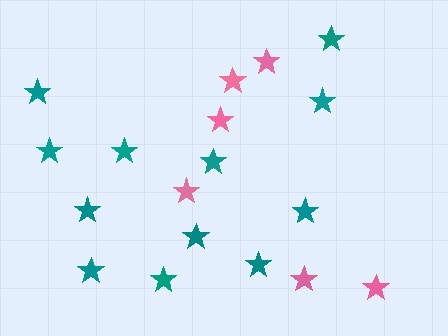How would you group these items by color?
There are 2 groups: one group of teal stars (12) and one group of pink stars (6).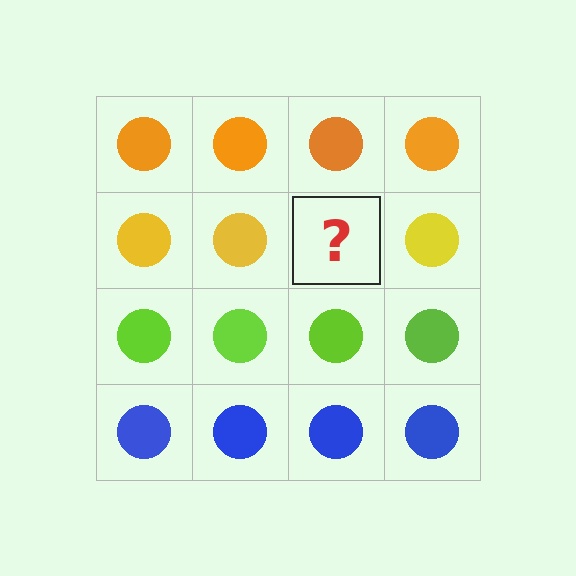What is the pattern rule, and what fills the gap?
The rule is that each row has a consistent color. The gap should be filled with a yellow circle.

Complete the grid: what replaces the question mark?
The question mark should be replaced with a yellow circle.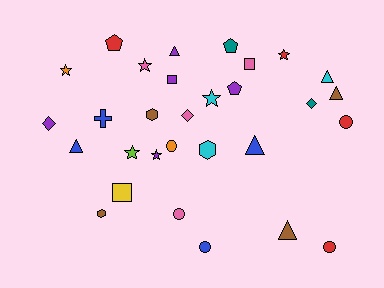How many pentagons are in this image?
There are 3 pentagons.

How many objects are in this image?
There are 30 objects.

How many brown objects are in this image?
There are 4 brown objects.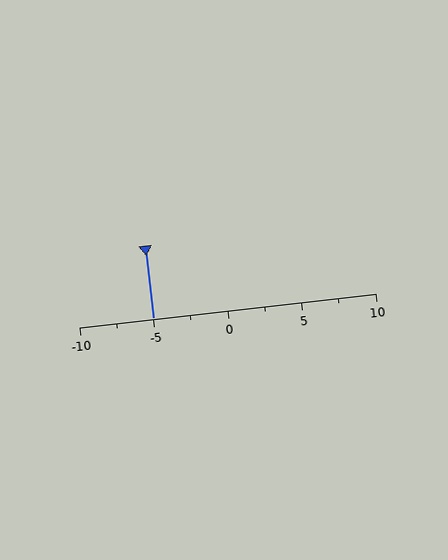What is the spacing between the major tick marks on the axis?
The major ticks are spaced 5 apart.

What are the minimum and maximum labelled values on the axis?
The axis runs from -10 to 10.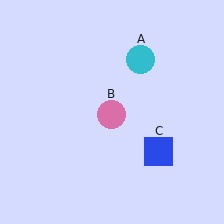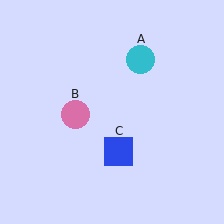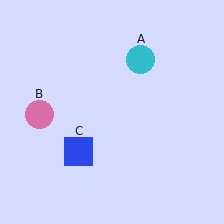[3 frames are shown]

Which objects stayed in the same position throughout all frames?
Cyan circle (object A) remained stationary.